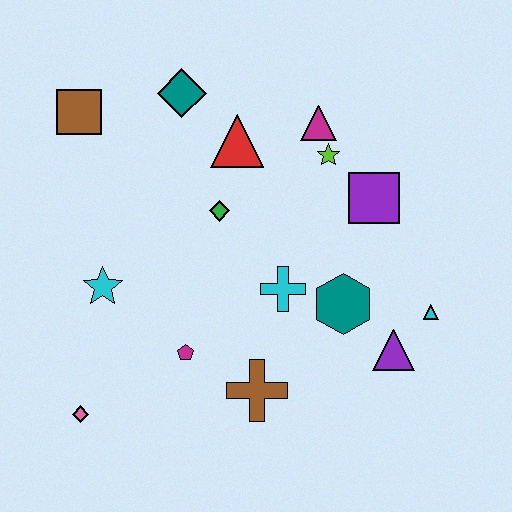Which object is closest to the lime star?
The magenta triangle is closest to the lime star.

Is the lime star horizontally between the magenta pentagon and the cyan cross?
No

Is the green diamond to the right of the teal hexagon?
No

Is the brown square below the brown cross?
No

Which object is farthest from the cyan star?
The cyan triangle is farthest from the cyan star.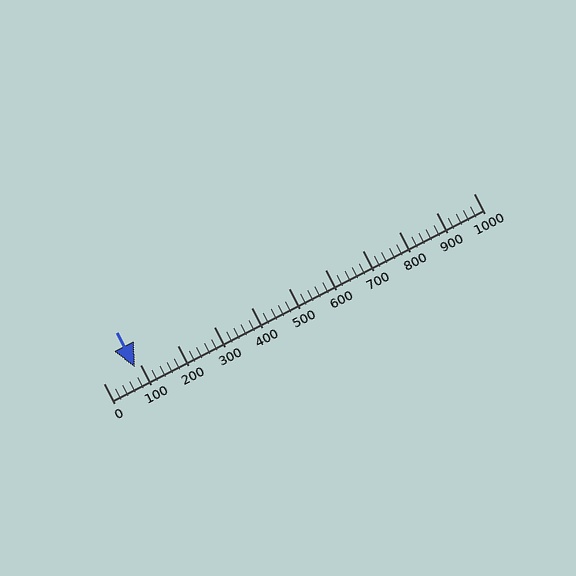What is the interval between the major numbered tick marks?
The major tick marks are spaced 100 units apart.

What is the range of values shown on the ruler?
The ruler shows values from 0 to 1000.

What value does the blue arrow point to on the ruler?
The blue arrow points to approximately 86.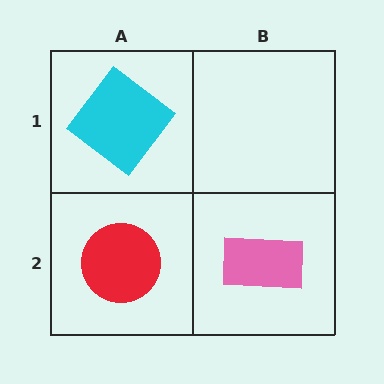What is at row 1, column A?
A cyan diamond.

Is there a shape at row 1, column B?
No, that cell is empty.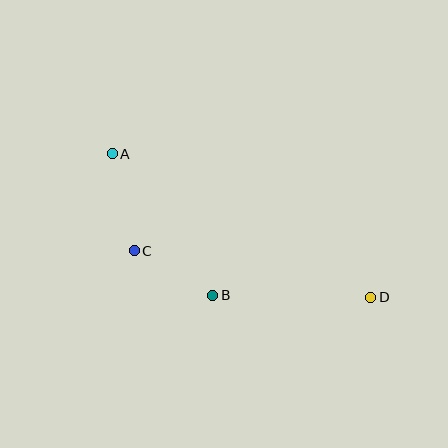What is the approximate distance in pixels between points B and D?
The distance between B and D is approximately 158 pixels.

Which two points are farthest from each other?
Points A and D are farthest from each other.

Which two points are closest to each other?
Points B and C are closest to each other.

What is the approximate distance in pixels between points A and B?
The distance between A and B is approximately 173 pixels.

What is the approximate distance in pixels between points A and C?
The distance between A and C is approximately 99 pixels.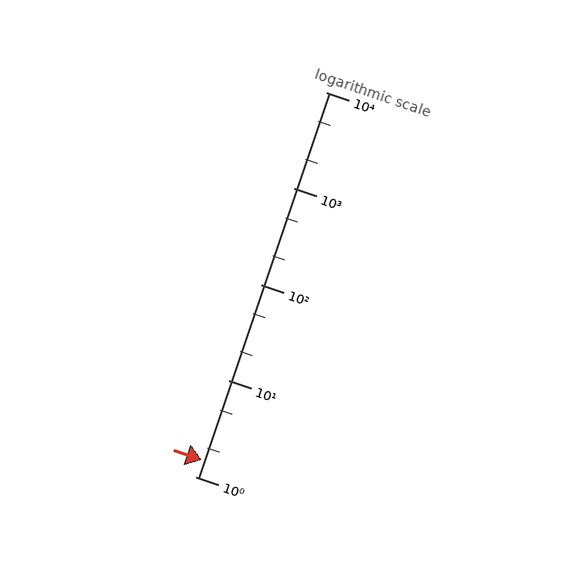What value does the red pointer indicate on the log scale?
The pointer indicates approximately 1.5.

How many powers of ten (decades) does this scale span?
The scale spans 4 decades, from 1 to 10000.